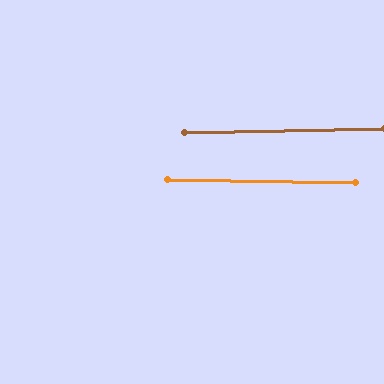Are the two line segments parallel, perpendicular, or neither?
Parallel — their directions differ by only 1.9°.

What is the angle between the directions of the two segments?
Approximately 2 degrees.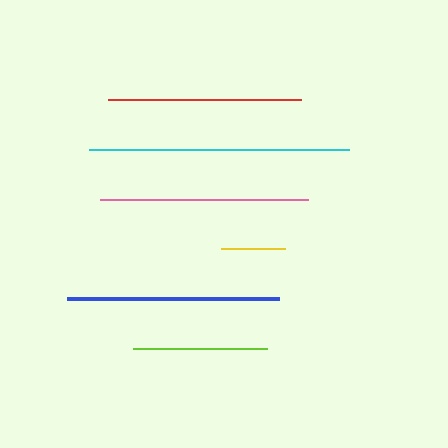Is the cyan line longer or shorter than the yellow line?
The cyan line is longer than the yellow line.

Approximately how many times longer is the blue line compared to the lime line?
The blue line is approximately 1.6 times the length of the lime line.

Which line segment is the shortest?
The yellow line is the shortest at approximately 63 pixels.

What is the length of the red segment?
The red segment is approximately 193 pixels long.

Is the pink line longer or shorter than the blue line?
The blue line is longer than the pink line.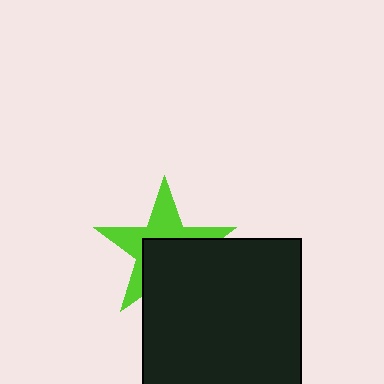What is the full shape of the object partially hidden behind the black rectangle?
The partially hidden object is a lime star.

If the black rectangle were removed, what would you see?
You would see the complete lime star.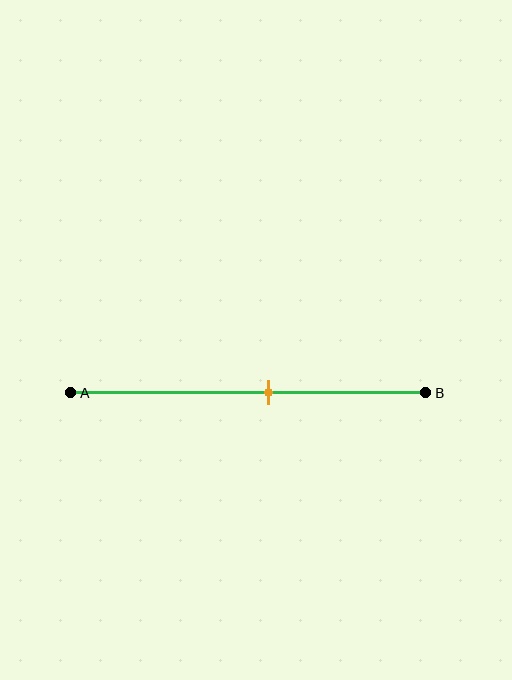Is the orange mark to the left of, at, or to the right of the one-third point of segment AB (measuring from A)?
The orange mark is to the right of the one-third point of segment AB.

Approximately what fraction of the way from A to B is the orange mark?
The orange mark is approximately 55% of the way from A to B.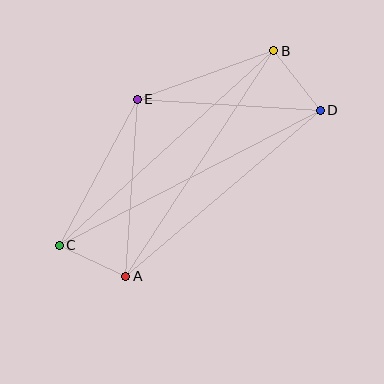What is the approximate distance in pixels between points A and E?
The distance between A and E is approximately 178 pixels.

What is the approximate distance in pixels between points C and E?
The distance between C and E is approximately 166 pixels.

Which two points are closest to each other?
Points A and C are closest to each other.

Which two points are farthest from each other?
Points C and D are farthest from each other.